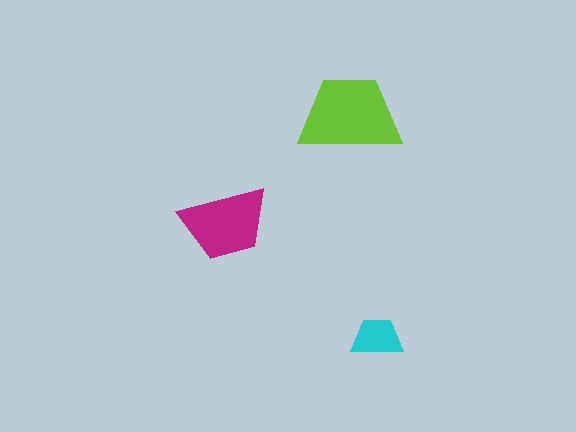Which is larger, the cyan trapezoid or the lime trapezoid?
The lime one.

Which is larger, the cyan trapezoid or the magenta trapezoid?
The magenta one.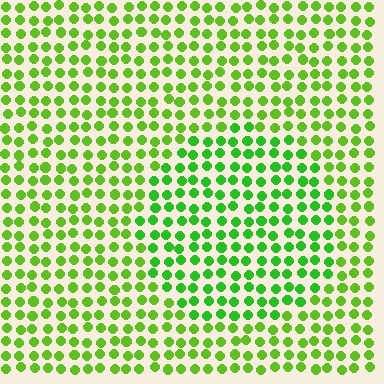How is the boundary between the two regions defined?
The boundary is defined purely by a slight shift in hue (about 23 degrees). Spacing, size, and orientation are identical on both sides.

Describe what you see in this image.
The image is filled with small lime elements in a uniform arrangement. A circle-shaped region is visible where the elements are tinted to a slightly different hue, forming a subtle color boundary.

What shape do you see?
I see a circle.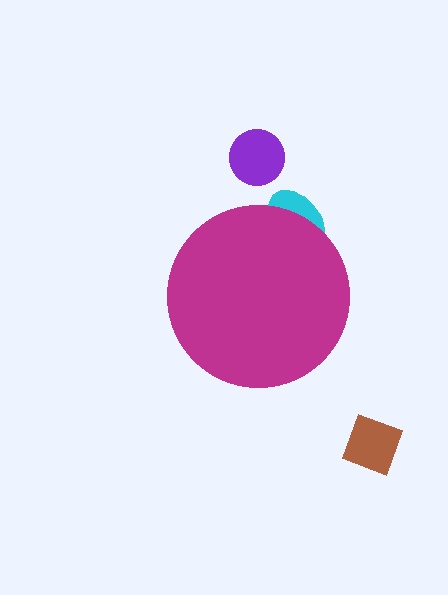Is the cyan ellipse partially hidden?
Yes, the cyan ellipse is partially hidden behind the magenta circle.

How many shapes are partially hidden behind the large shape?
1 shape is partially hidden.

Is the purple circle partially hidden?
No, the purple circle is fully visible.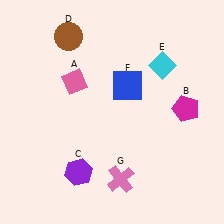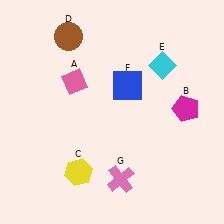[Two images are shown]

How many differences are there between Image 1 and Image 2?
There is 1 difference between the two images.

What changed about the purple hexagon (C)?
In Image 1, C is purple. In Image 2, it changed to yellow.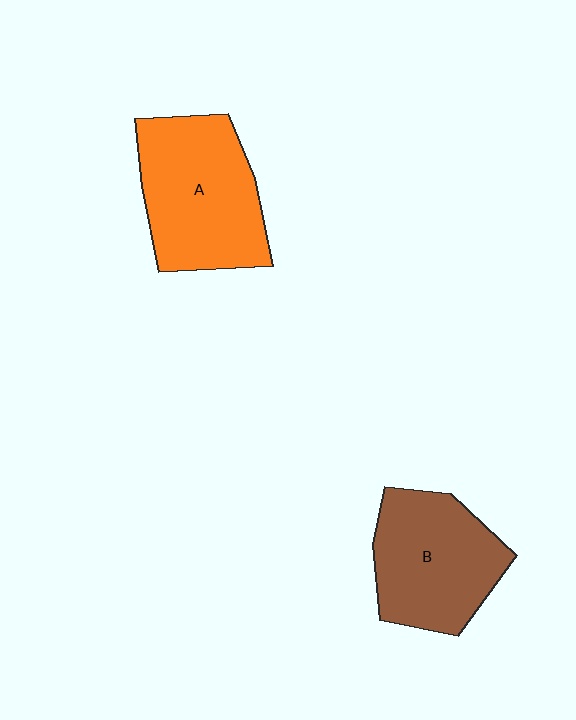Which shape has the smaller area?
Shape B (brown).